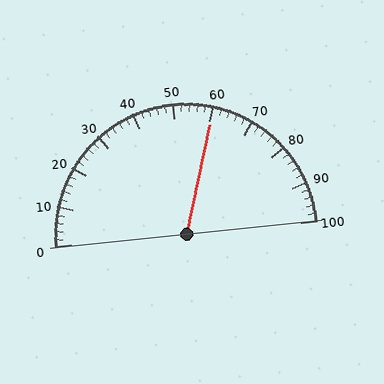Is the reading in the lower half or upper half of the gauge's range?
The reading is in the upper half of the range (0 to 100).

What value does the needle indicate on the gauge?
The needle indicates approximately 60.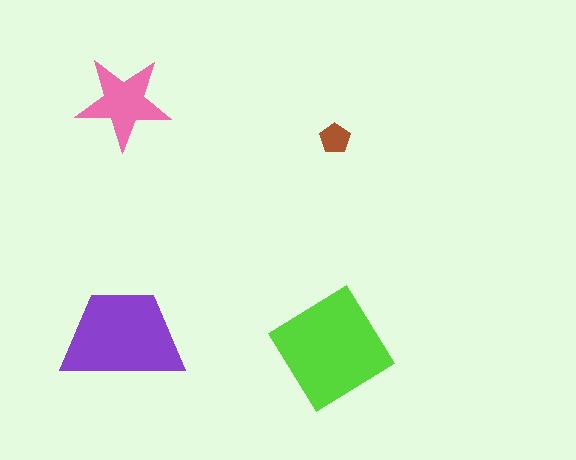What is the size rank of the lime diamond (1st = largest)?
1st.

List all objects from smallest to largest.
The brown pentagon, the pink star, the purple trapezoid, the lime diamond.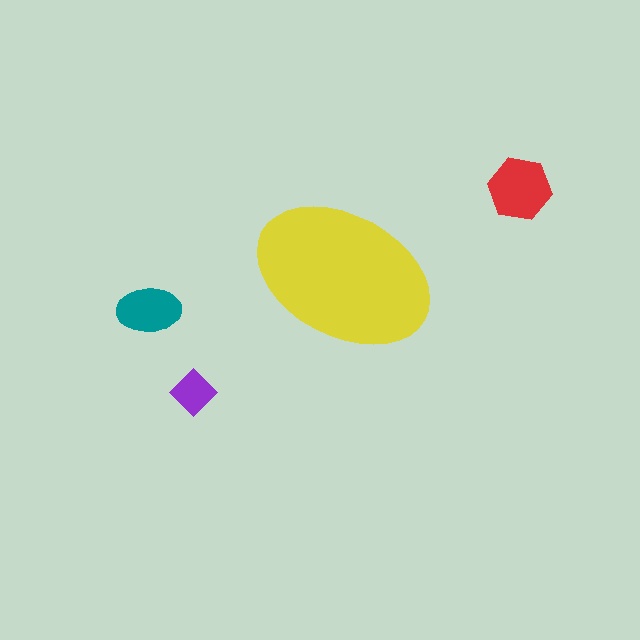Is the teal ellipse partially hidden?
No, the teal ellipse is fully visible.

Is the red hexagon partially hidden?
No, the red hexagon is fully visible.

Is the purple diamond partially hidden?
No, the purple diamond is fully visible.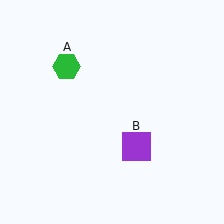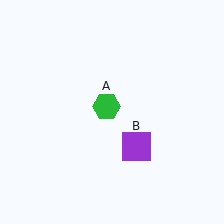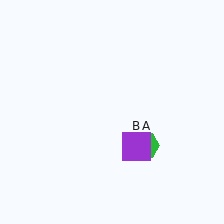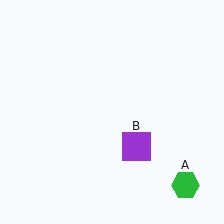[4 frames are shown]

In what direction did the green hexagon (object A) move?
The green hexagon (object A) moved down and to the right.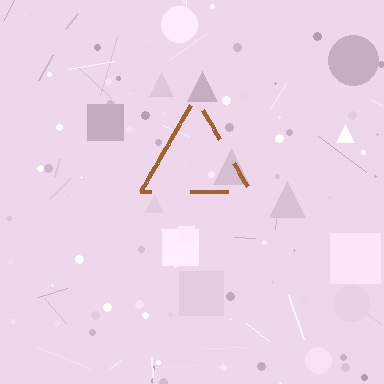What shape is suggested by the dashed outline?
The dashed outline suggests a triangle.